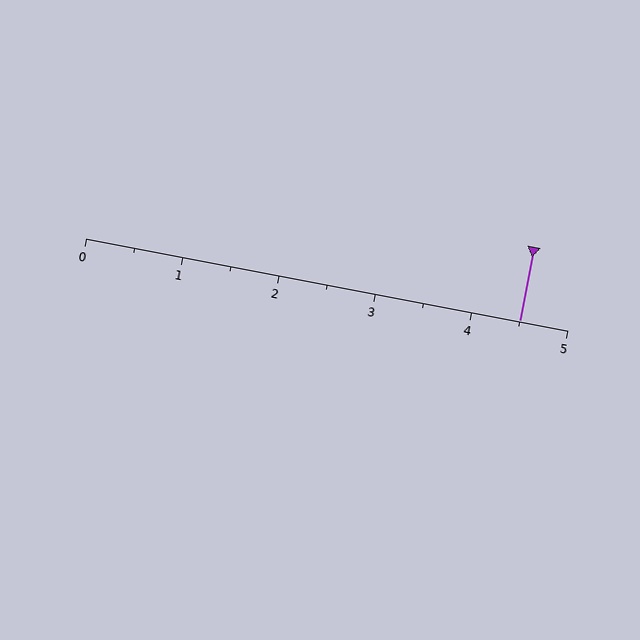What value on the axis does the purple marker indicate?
The marker indicates approximately 4.5.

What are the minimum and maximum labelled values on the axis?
The axis runs from 0 to 5.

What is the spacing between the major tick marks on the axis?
The major ticks are spaced 1 apart.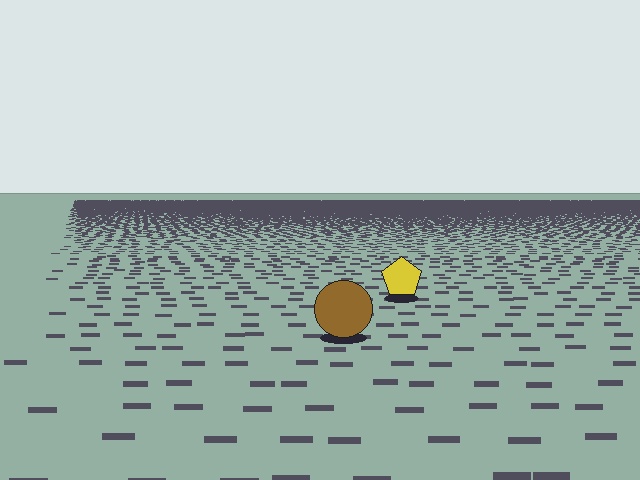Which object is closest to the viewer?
The brown circle is closest. The texture marks near it are larger and more spread out.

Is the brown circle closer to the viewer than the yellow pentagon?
Yes. The brown circle is closer — you can tell from the texture gradient: the ground texture is coarser near it.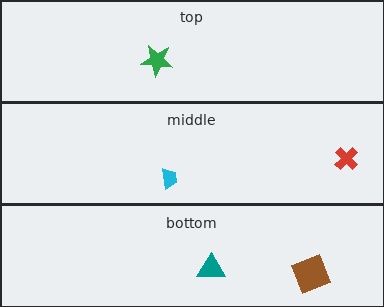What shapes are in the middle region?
The red cross, the cyan trapezoid.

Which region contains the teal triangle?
The bottom region.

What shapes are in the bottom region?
The teal triangle, the brown square.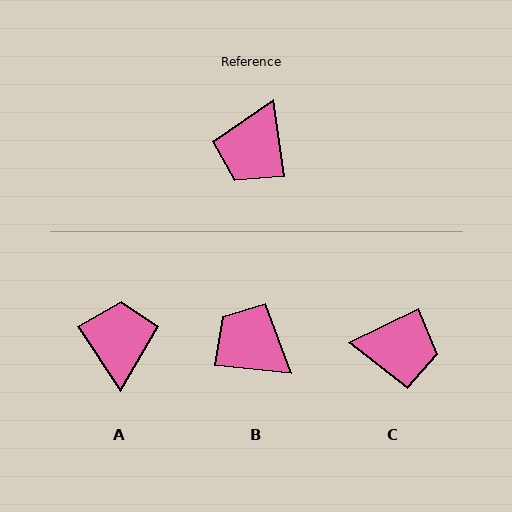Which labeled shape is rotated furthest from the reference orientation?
A, about 154 degrees away.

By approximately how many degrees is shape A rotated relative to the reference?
Approximately 154 degrees clockwise.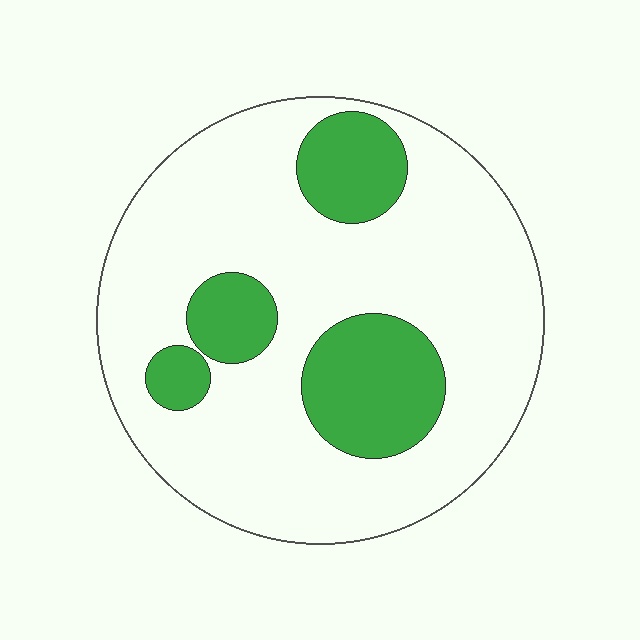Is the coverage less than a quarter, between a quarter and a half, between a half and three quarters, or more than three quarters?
Less than a quarter.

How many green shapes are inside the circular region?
4.